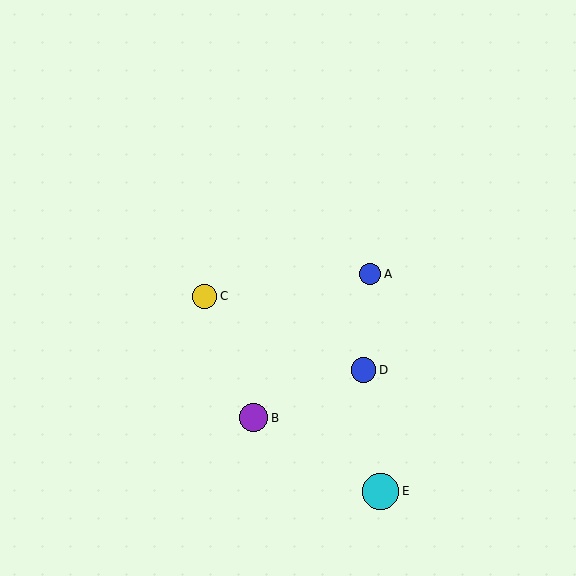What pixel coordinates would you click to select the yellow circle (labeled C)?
Click at (205, 296) to select the yellow circle C.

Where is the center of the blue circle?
The center of the blue circle is at (370, 274).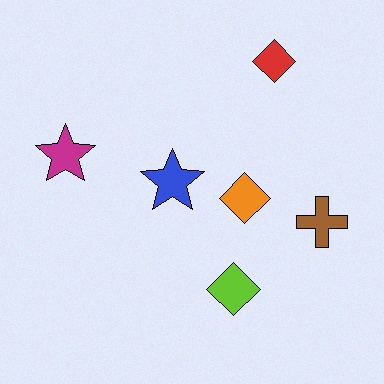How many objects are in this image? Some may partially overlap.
There are 6 objects.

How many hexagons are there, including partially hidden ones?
There are no hexagons.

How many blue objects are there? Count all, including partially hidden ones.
There is 1 blue object.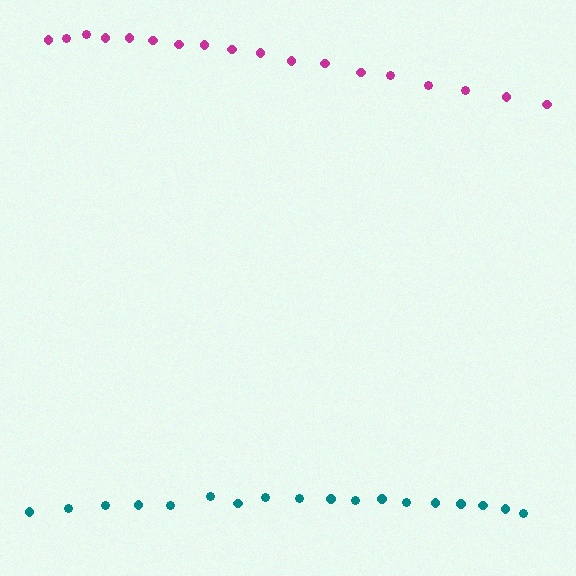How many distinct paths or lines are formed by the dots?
There are 2 distinct paths.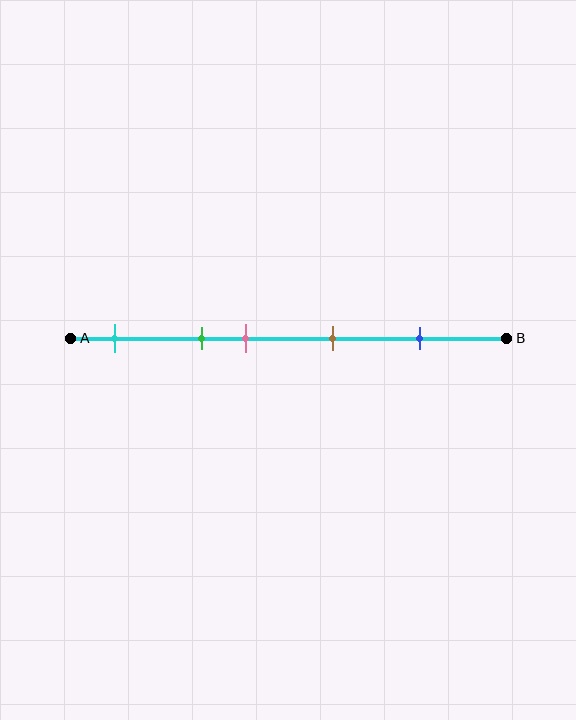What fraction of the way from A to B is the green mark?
The green mark is approximately 30% (0.3) of the way from A to B.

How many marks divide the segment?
There are 5 marks dividing the segment.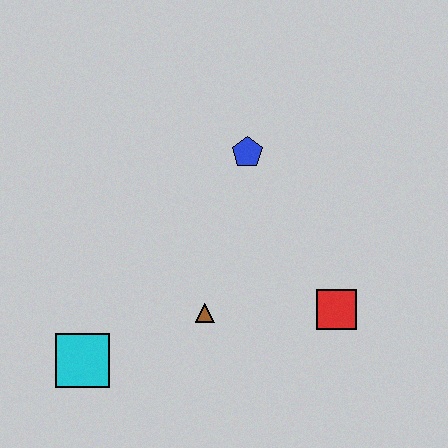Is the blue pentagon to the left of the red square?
Yes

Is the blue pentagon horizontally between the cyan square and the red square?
Yes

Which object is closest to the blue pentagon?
The brown triangle is closest to the blue pentagon.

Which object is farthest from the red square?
The cyan square is farthest from the red square.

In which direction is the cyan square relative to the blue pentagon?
The cyan square is below the blue pentagon.